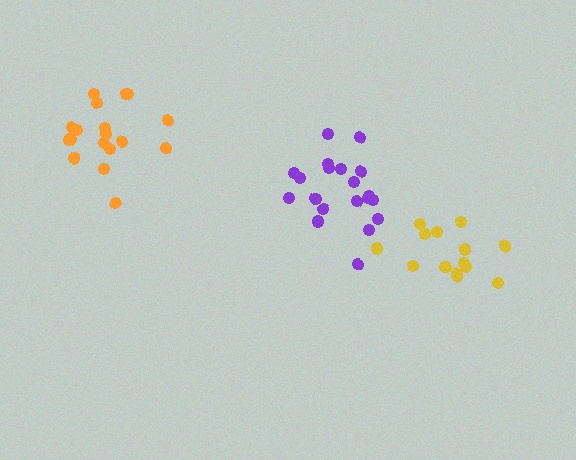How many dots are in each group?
Group 1: 14 dots, Group 2: 18 dots, Group 3: 20 dots (52 total).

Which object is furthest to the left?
The orange cluster is leftmost.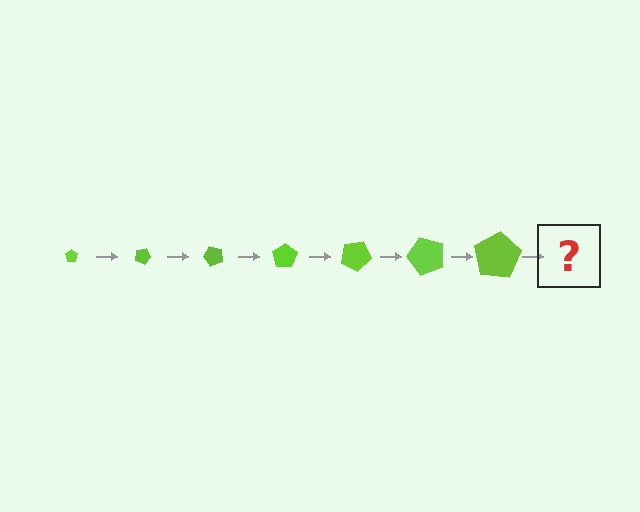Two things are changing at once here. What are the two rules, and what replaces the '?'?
The two rules are that the pentagon grows larger each step and it rotates 25 degrees each step. The '?' should be a pentagon, larger than the previous one and rotated 175 degrees from the start.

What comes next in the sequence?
The next element should be a pentagon, larger than the previous one and rotated 175 degrees from the start.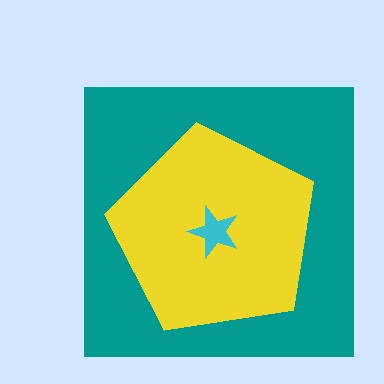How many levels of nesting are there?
3.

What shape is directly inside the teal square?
The yellow pentagon.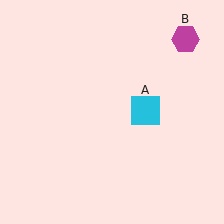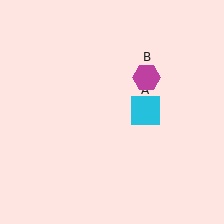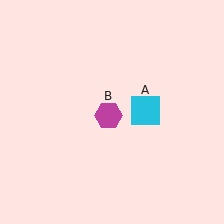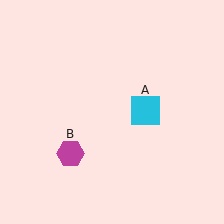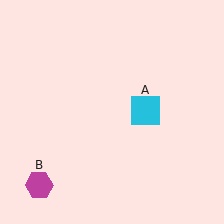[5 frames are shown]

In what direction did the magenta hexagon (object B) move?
The magenta hexagon (object B) moved down and to the left.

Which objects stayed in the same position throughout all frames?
Cyan square (object A) remained stationary.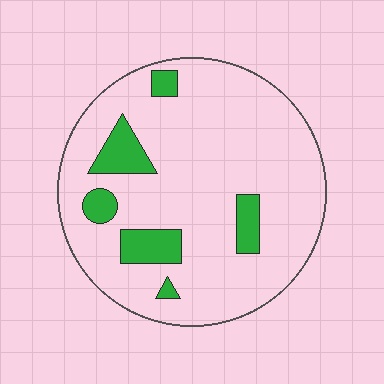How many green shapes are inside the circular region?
6.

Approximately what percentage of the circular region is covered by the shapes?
Approximately 15%.